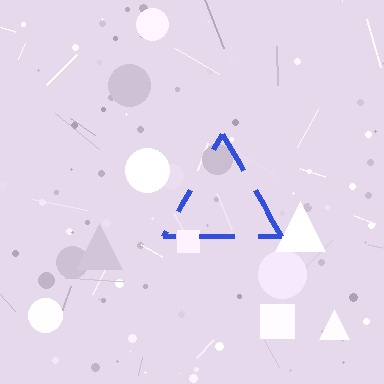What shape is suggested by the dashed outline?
The dashed outline suggests a triangle.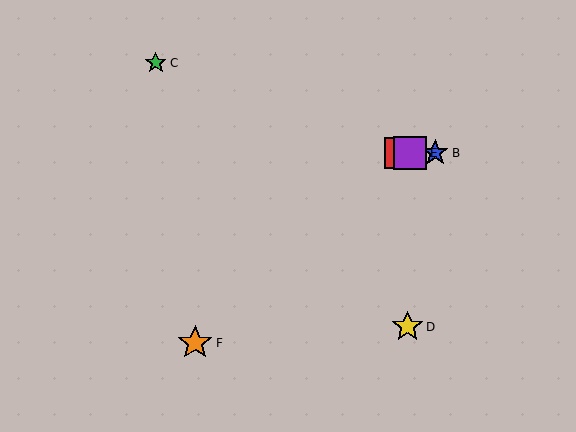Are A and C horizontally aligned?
No, A is at y≈153 and C is at y≈63.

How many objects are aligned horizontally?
3 objects (A, B, E) are aligned horizontally.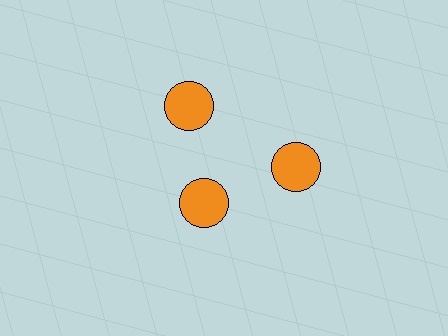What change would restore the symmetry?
The symmetry would be restored by moving it outward, back onto the ring so that all 3 circles sit at equal angles and equal distance from the center.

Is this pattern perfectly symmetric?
No. The 3 orange circles are arranged in a ring, but one element near the 7 o'clock position is pulled inward toward the center, breaking the 3-fold rotational symmetry.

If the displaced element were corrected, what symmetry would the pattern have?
It would have 3-fold rotational symmetry — the pattern would map onto itself every 120 degrees.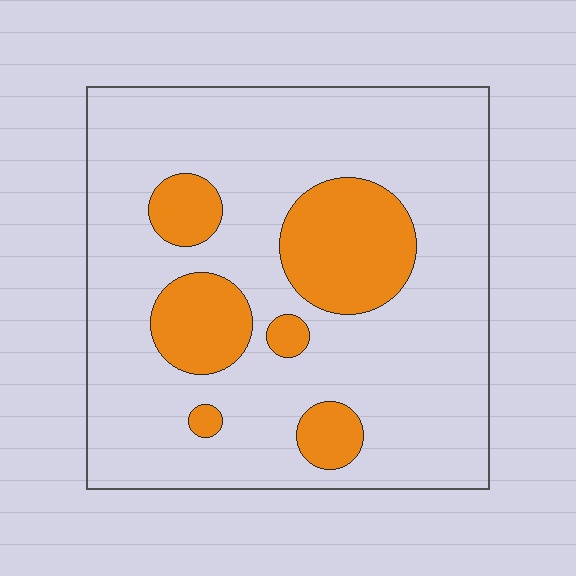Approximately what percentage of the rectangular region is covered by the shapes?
Approximately 20%.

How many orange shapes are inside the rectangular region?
6.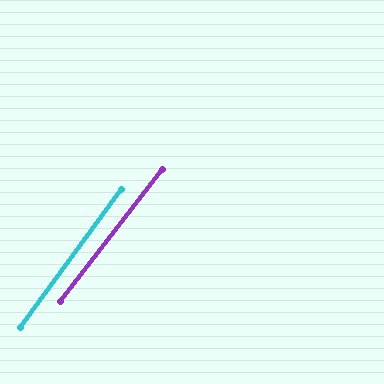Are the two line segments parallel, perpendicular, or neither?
Parallel — their directions differ by only 1.6°.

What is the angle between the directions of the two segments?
Approximately 2 degrees.